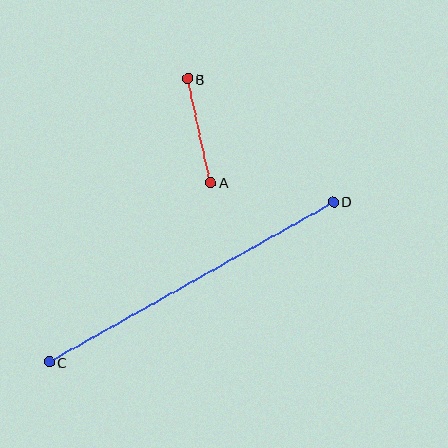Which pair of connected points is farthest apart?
Points C and D are farthest apart.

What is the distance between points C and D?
The distance is approximately 327 pixels.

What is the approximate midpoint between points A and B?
The midpoint is at approximately (199, 131) pixels.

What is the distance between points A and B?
The distance is approximately 106 pixels.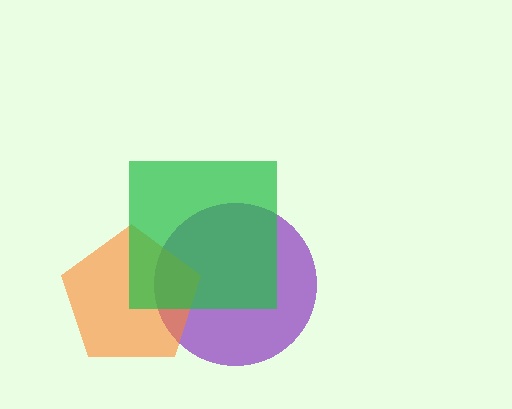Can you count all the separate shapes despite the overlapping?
Yes, there are 3 separate shapes.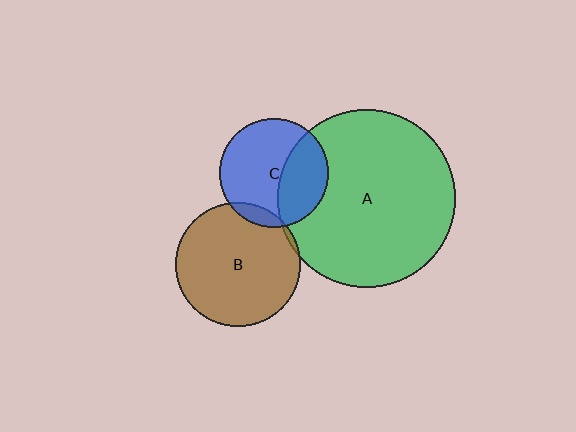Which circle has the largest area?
Circle A (green).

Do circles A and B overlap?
Yes.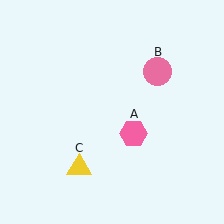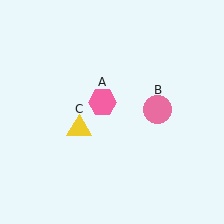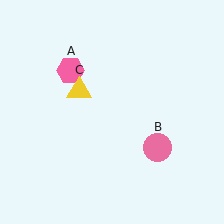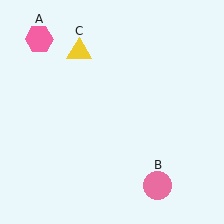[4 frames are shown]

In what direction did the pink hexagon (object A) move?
The pink hexagon (object A) moved up and to the left.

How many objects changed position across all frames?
3 objects changed position: pink hexagon (object A), pink circle (object B), yellow triangle (object C).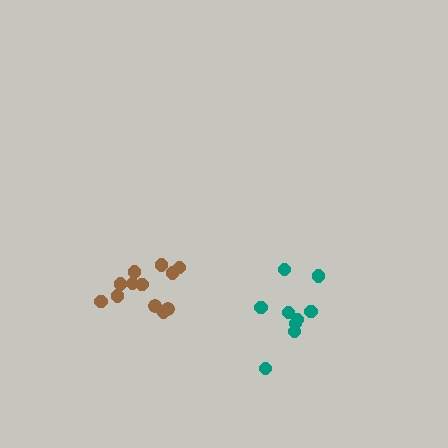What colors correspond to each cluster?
The clusters are colored: brown, teal.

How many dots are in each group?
Group 1: 12 dots, Group 2: 9 dots (21 total).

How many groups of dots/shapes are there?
There are 2 groups.